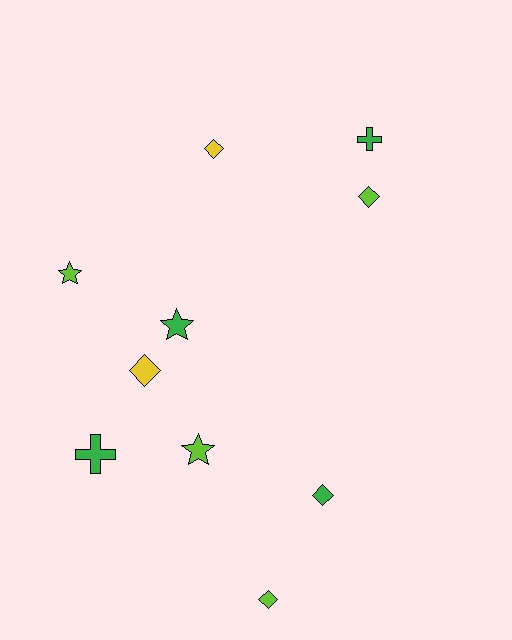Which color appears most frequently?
Lime, with 4 objects.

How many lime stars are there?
There are 2 lime stars.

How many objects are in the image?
There are 10 objects.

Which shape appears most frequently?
Diamond, with 5 objects.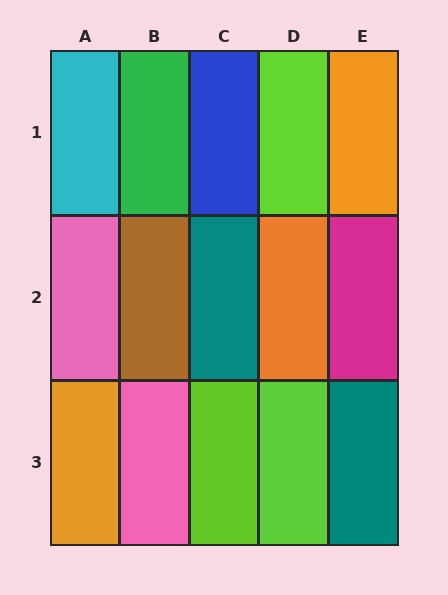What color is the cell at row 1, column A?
Cyan.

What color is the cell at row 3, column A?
Orange.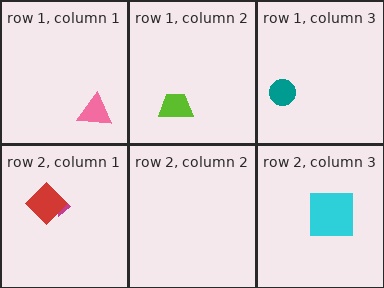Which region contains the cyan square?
The row 2, column 3 region.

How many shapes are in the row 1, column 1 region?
1.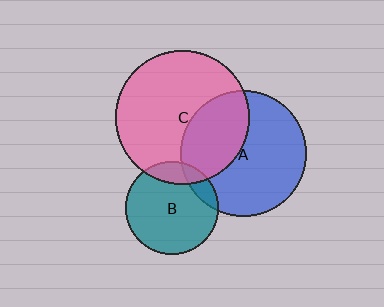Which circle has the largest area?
Circle C (pink).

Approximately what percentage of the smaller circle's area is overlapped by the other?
Approximately 35%.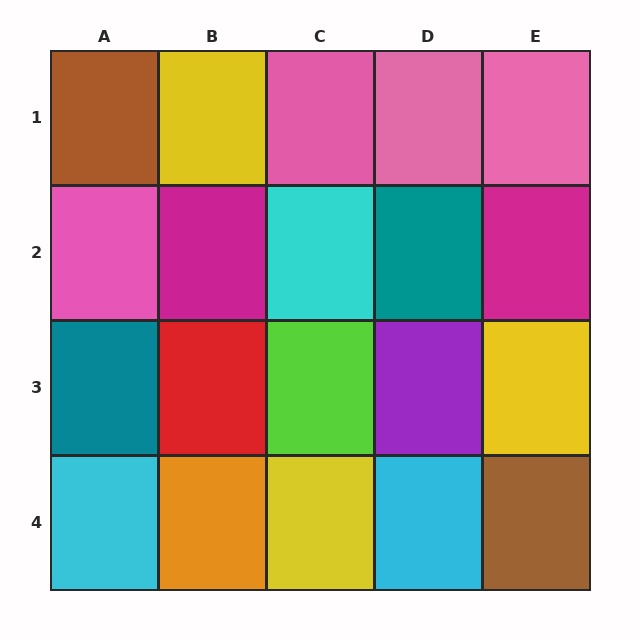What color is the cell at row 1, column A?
Brown.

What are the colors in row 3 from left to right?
Teal, red, lime, purple, yellow.